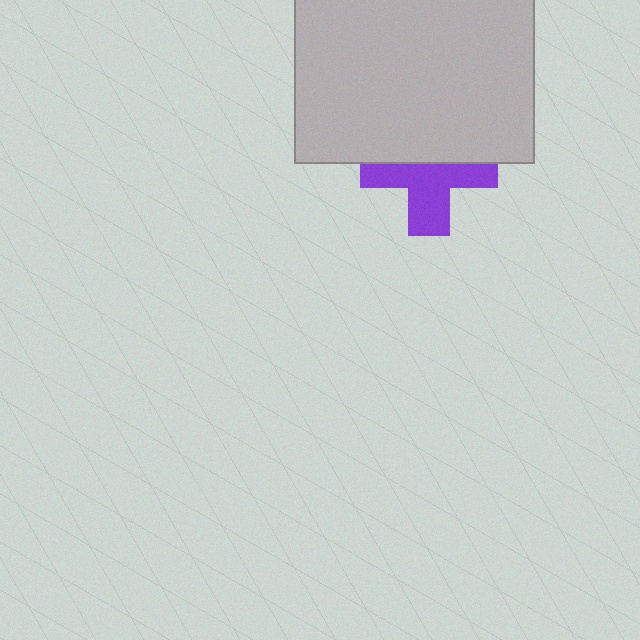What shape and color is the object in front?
The object in front is a light gray rectangle.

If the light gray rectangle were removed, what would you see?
You would see the complete purple cross.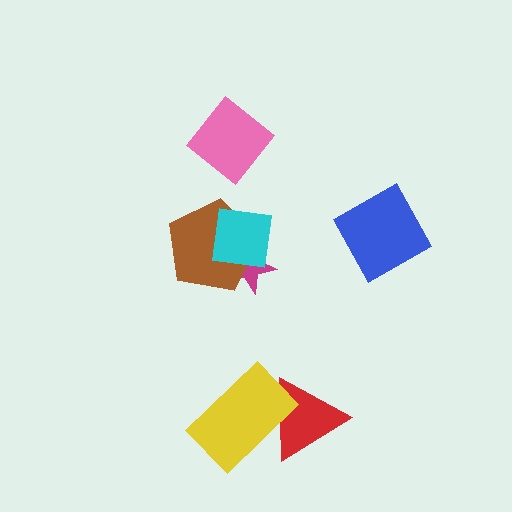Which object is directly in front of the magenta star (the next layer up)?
The brown pentagon is directly in front of the magenta star.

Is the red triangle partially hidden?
Yes, it is partially covered by another shape.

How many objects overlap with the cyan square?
2 objects overlap with the cyan square.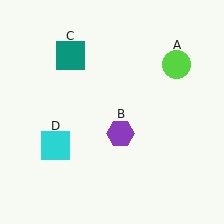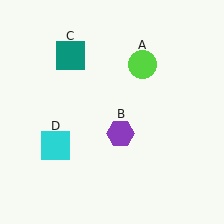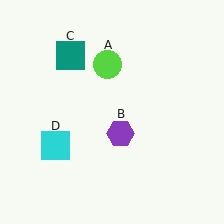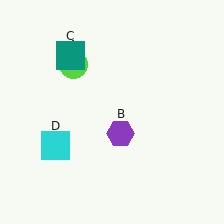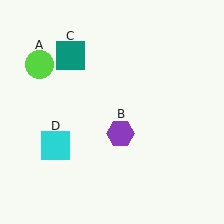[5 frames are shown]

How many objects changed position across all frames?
1 object changed position: lime circle (object A).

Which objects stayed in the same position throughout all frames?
Purple hexagon (object B) and teal square (object C) and cyan square (object D) remained stationary.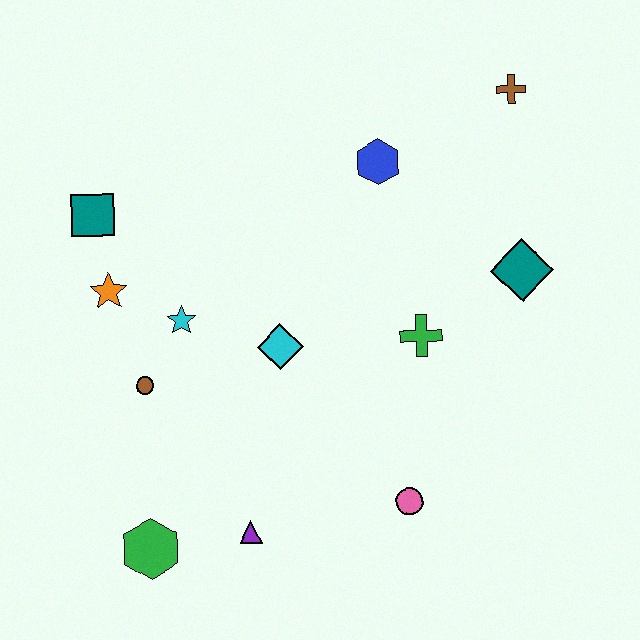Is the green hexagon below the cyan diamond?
Yes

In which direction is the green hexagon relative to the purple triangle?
The green hexagon is to the left of the purple triangle.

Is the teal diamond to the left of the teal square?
No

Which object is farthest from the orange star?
The brown cross is farthest from the orange star.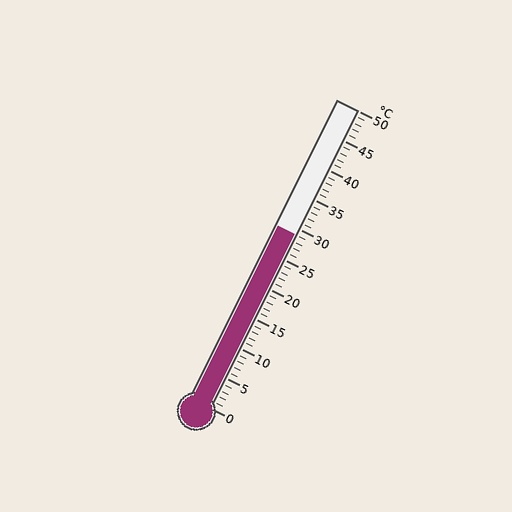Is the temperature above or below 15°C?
The temperature is above 15°C.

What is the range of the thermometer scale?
The thermometer scale ranges from 0°C to 50°C.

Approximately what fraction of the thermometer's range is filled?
The thermometer is filled to approximately 60% of its range.